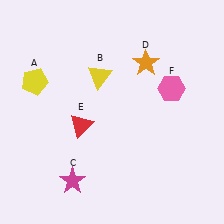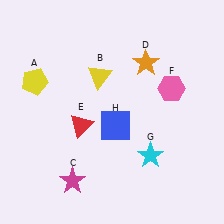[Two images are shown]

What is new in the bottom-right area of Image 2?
A blue square (H) was added in the bottom-right area of Image 2.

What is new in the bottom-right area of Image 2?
A cyan star (G) was added in the bottom-right area of Image 2.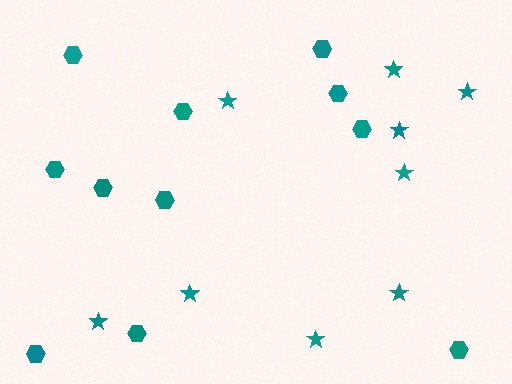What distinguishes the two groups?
There are 2 groups: one group of stars (9) and one group of hexagons (11).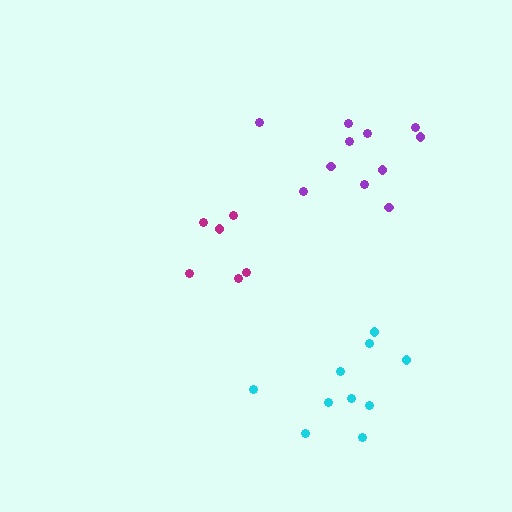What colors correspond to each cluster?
The clusters are colored: magenta, purple, cyan.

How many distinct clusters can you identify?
There are 3 distinct clusters.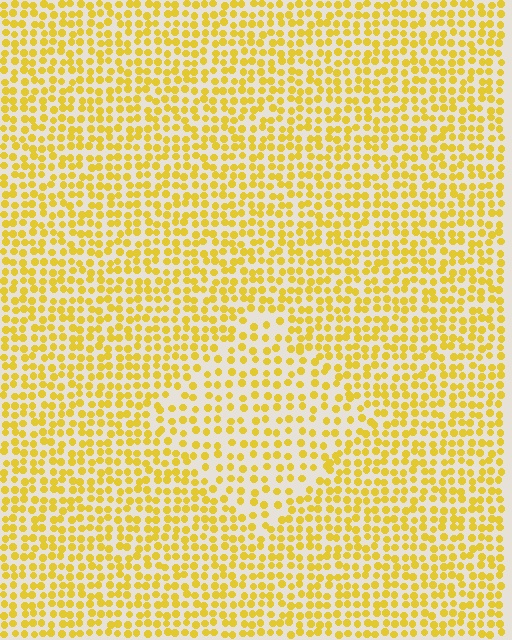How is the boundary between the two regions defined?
The boundary is defined by a change in element density (approximately 1.5x ratio). All elements are the same color, size, and shape.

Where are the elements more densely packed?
The elements are more densely packed outside the diamond boundary.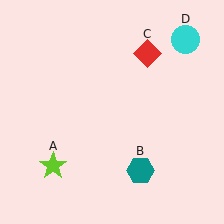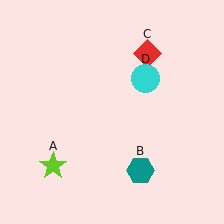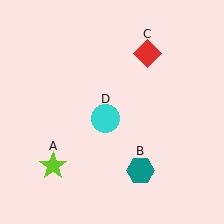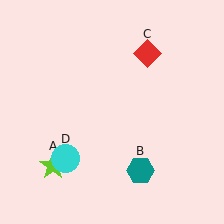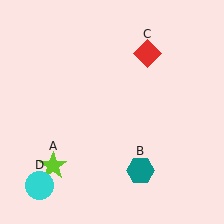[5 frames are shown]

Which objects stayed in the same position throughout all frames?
Lime star (object A) and teal hexagon (object B) and red diamond (object C) remained stationary.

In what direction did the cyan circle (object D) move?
The cyan circle (object D) moved down and to the left.